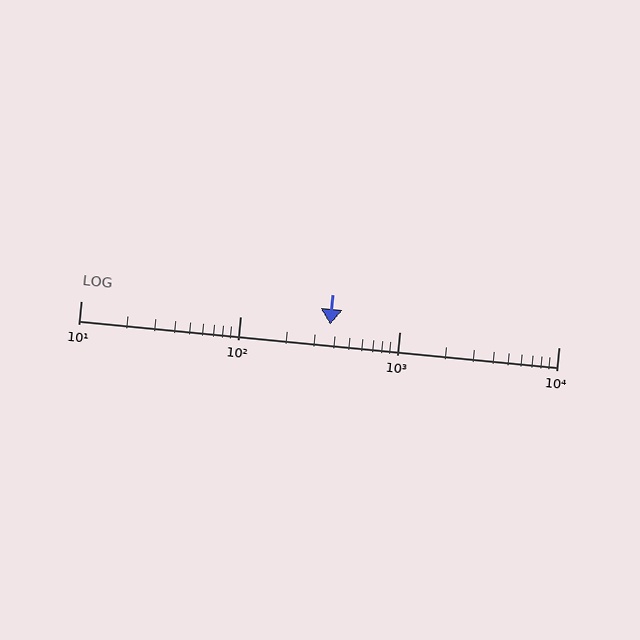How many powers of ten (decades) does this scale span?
The scale spans 3 decades, from 10 to 10000.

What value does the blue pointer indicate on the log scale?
The pointer indicates approximately 370.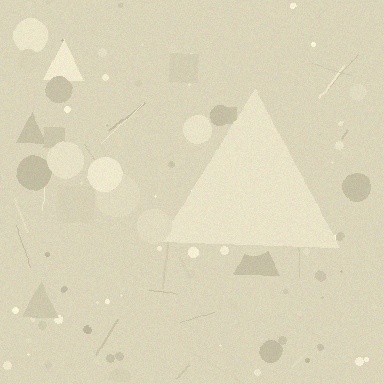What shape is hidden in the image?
A triangle is hidden in the image.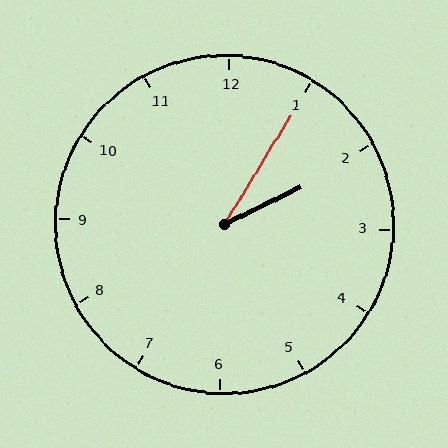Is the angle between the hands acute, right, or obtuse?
It is acute.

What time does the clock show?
2:05.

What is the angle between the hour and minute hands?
Approximately 32 degrees.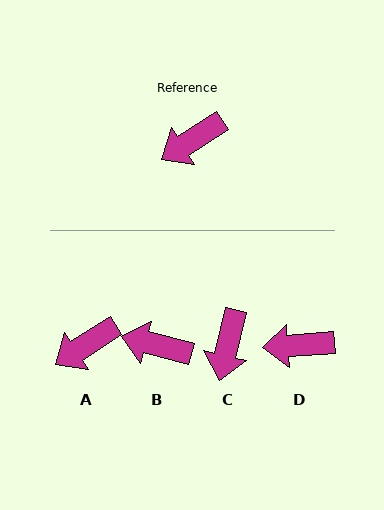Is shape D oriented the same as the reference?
No, it is off by about 28 degrees.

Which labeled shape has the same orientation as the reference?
A.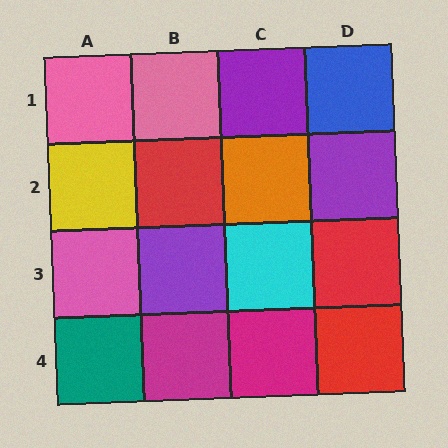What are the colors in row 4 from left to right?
Teal, magenta, magenta, red.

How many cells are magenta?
2 cells are magenta.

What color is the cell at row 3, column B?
Purple.